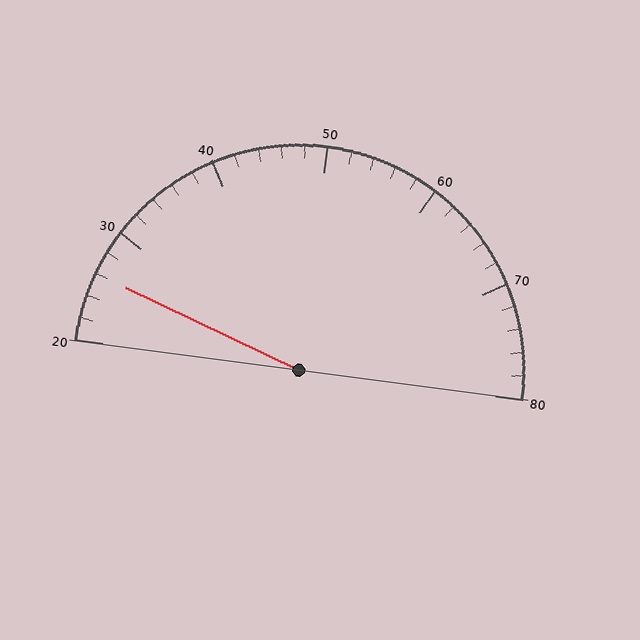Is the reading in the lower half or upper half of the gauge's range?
The reading is in the lower half of the range (20 to 80).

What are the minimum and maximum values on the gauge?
The gauge ranges from 20 to 80.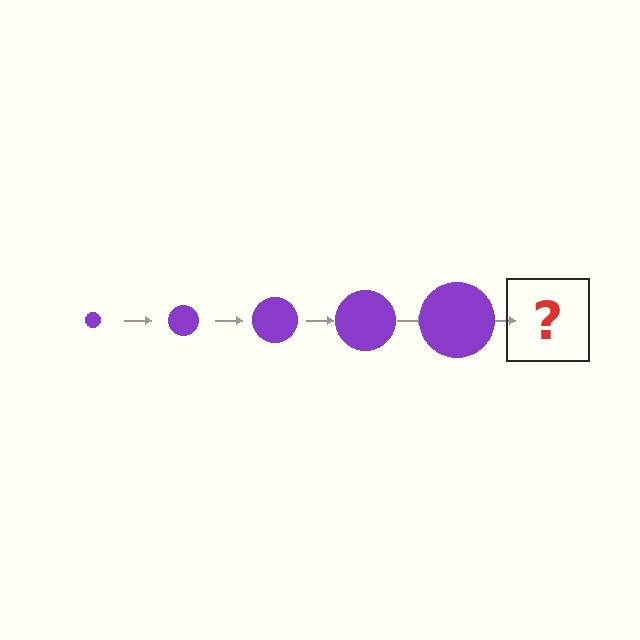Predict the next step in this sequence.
The next step is a purple circle, larger than the previous one.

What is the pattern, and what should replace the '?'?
The pattern is that the circle gets progressively larger each step. The '?' should be a purple circle, larger than the previous one.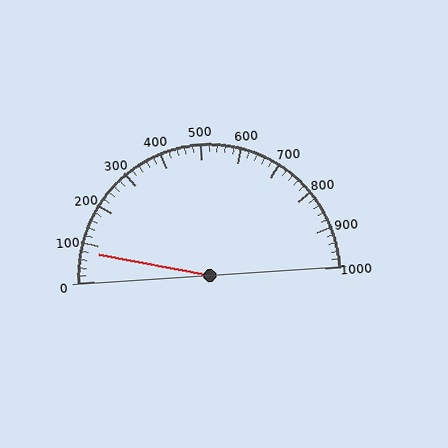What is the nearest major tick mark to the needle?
The nearest major tick mark is 100.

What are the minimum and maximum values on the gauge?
The gauge ranges from 0 to 1000.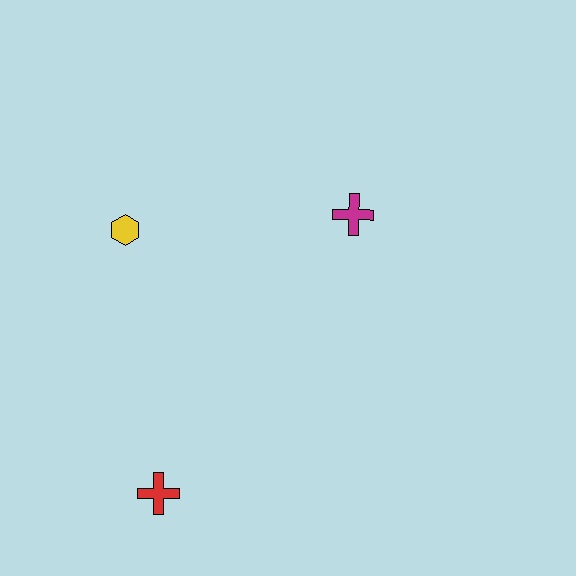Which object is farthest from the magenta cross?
The red cross is farthest from the magenta cross.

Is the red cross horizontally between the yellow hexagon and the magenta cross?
Yes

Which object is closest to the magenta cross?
The yellow hexagon is closest to the magenta cross.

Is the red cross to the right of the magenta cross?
No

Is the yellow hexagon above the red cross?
Yes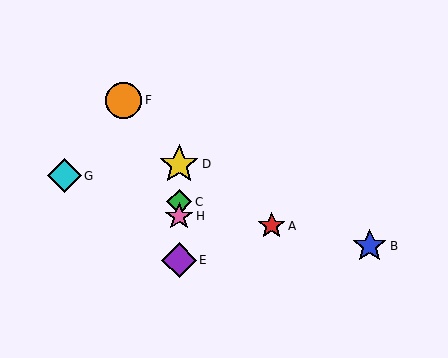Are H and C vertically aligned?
Yes, both are at x≈179.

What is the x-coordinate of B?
Object B is at x≈370.